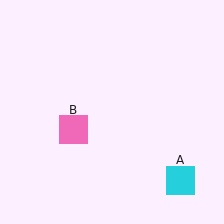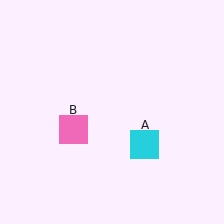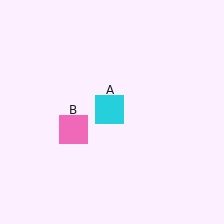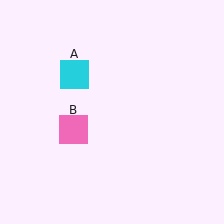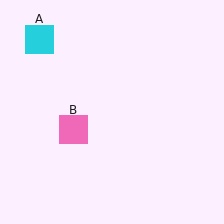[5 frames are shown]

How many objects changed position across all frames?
1 object changed position: cyan square (object A).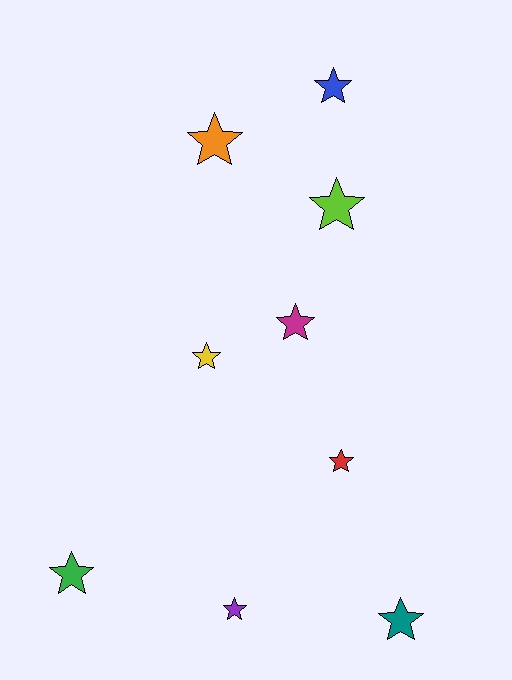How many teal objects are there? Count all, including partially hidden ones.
There is 1 teal object.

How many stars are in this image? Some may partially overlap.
There are 9 stars.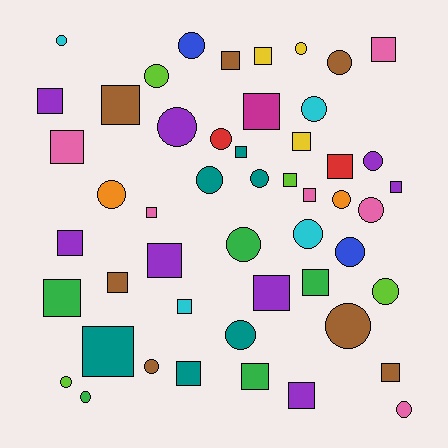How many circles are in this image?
There are 24 circles.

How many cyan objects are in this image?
There are 4 cyan objects.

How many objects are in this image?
There are 50 objects.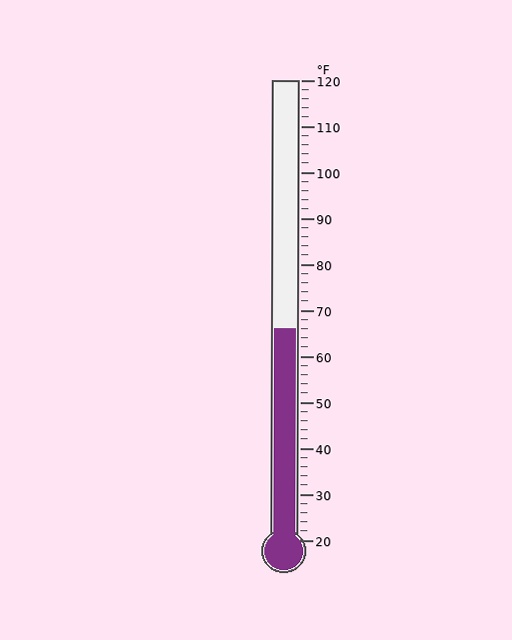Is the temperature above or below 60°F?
The temperature is above 60°F.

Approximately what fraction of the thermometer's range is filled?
The thermometer is filled to approximately 45% of its range.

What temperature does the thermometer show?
The thermometer shows approximately 66°F.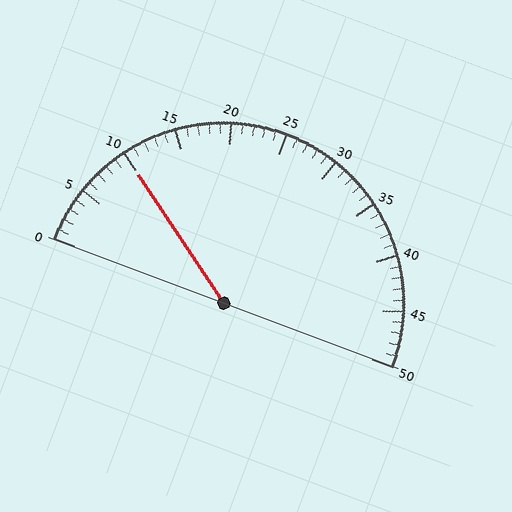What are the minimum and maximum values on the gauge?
The gauge ranges from 0 to 50.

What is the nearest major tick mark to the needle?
The nearest major tick mark is 10.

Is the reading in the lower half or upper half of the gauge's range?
The reading is in the lower half of the range (0 to 50).